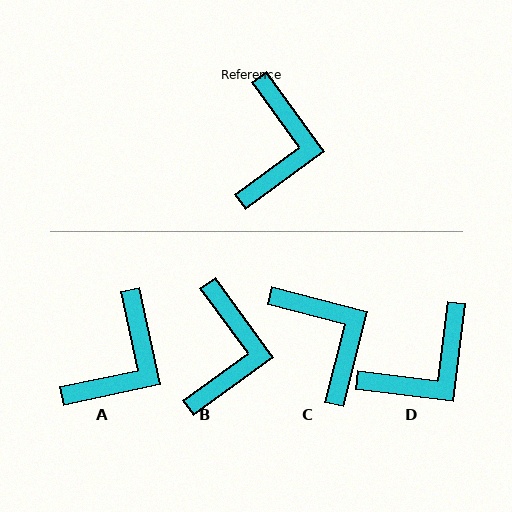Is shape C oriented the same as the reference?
No, it is off by about 39 degrees.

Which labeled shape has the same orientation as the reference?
B.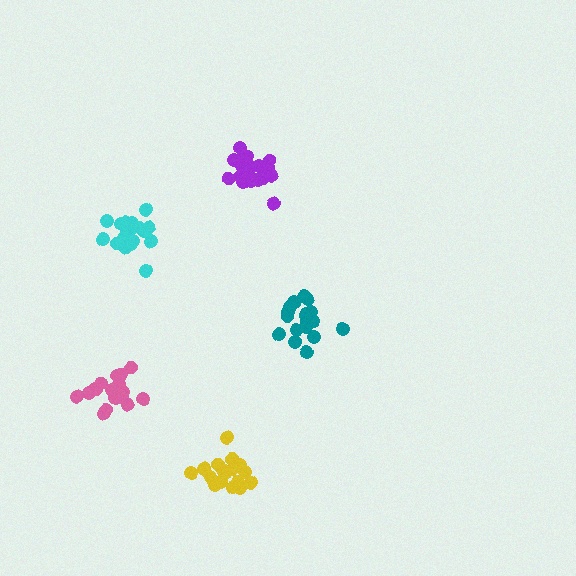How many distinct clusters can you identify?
There are 5 distinct clusters.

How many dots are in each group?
Group 1: 19 dots, Group 2: 20 dots, Group 3: 19 dots, Group 4: 19 dots, Group 5: 21 dots (98 total).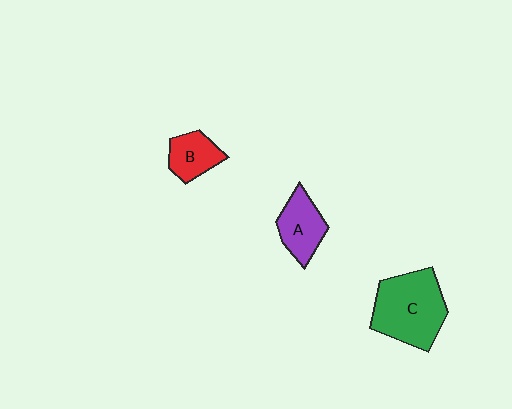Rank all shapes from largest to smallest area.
From largest to smallest: C (green), A (purple), B (red).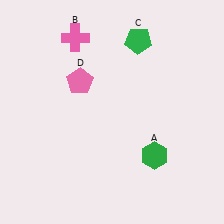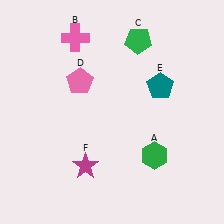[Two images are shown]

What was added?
A teal pentagon (E), a magenta star (F) were added in Image 2.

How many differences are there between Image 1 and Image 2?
There are 2 differences between the two images.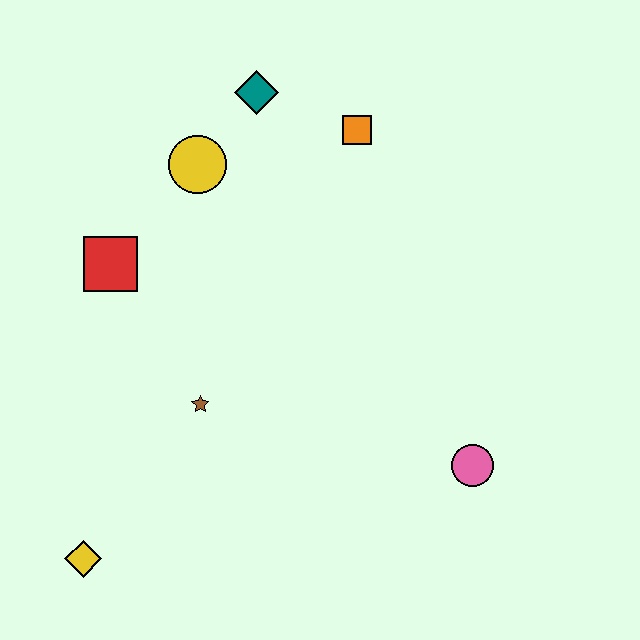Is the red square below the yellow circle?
Yes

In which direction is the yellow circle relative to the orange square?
The yellow circle is to the left of the orange square.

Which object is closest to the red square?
The yellow circle is closest to the red square.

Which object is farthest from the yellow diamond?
The orange square is farthest from the yellow diamond.